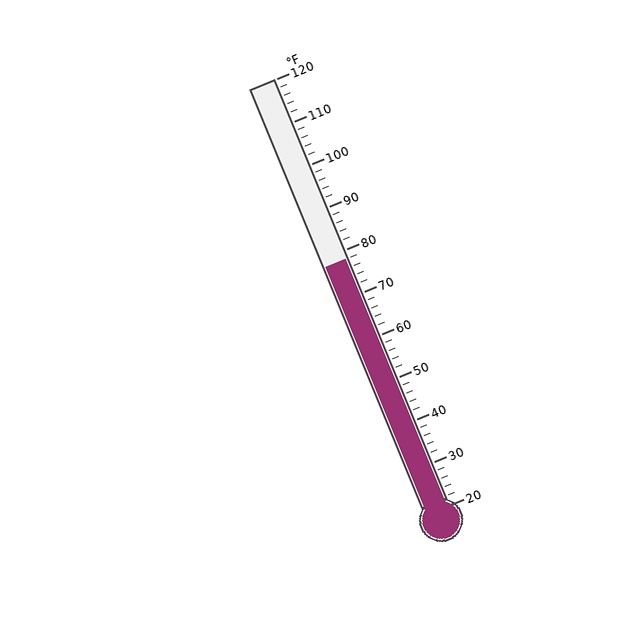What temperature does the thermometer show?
The thermometer shows approximately 78°F.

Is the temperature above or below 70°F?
The temperature is above 70°F.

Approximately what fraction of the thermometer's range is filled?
The thermometer is filled to approximately 60% of its range.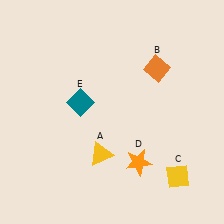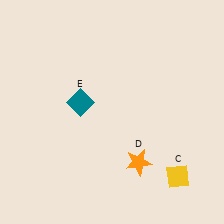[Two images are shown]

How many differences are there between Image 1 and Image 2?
There are 2 differences between the two images.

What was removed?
The orange diamond (B), the yellow triangle (A) were removed in Image 2.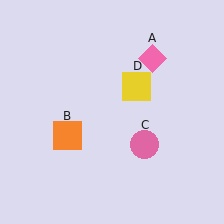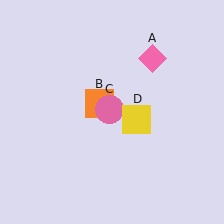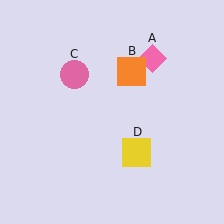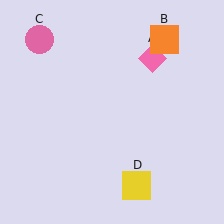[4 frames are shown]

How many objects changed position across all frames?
3 objects changed position: orange square (object B), pink circle (object C), yellow square (object D).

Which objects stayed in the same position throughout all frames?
Pink diamond (object A) remained stationary.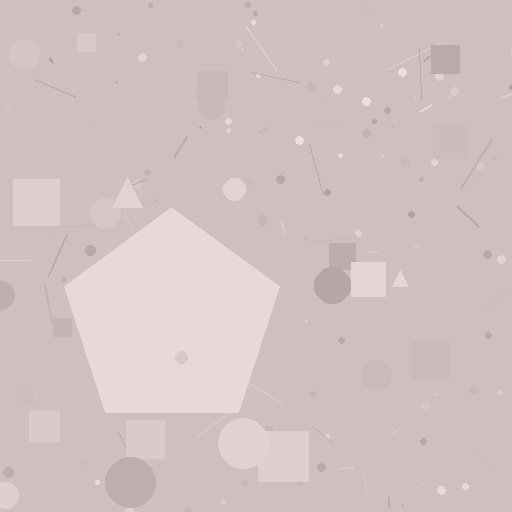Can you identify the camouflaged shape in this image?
The camouflaged shape is a pentagon.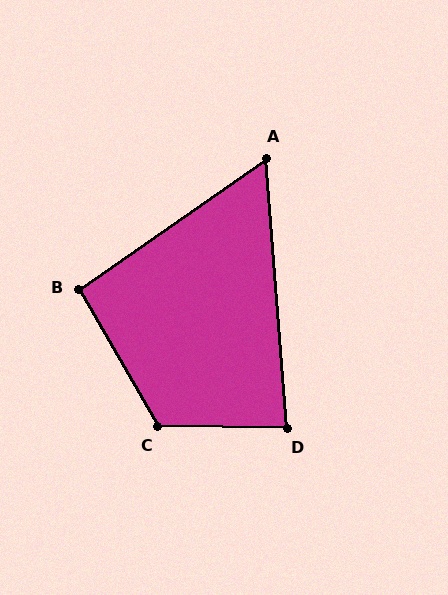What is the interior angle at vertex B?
Approximately 95 degrees (obtuse).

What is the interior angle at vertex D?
Approximately 85 degrees (acute).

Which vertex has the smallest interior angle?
A, at approximately 60 degrees.